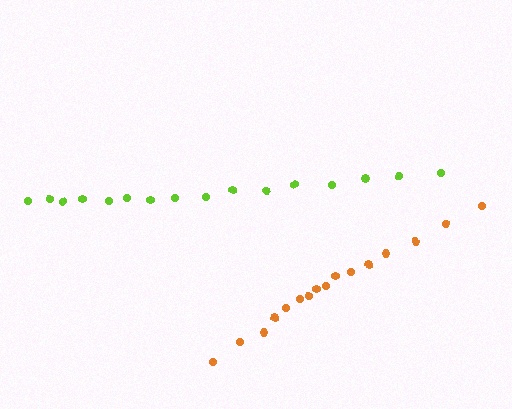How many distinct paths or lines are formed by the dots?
There are 2 distinct paths.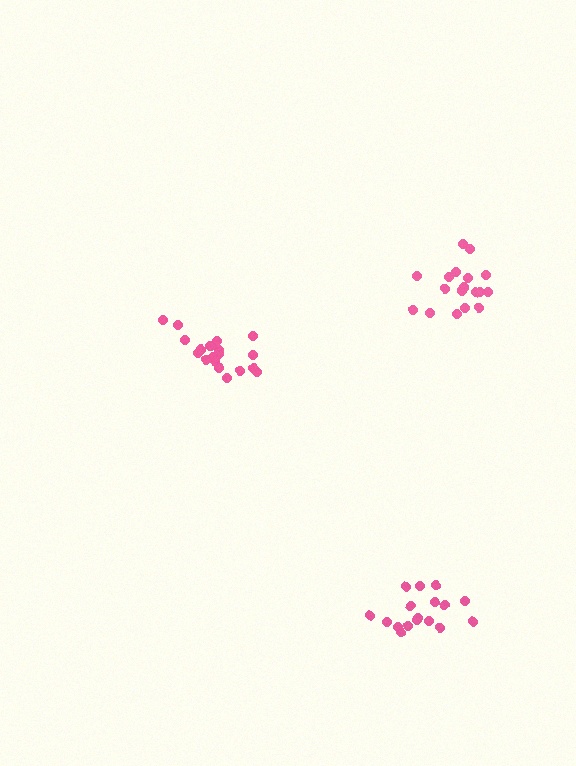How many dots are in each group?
Group 1: 19 dots, Group 2: 17 dots, Group 3: 19 dots (55 total).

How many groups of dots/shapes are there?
There are 3 groups.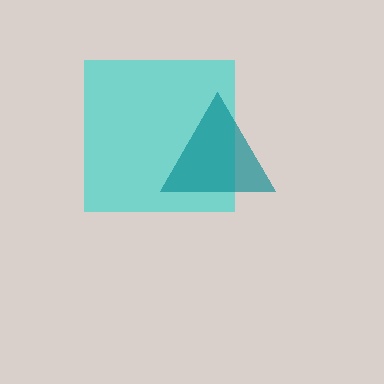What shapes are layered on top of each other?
The layered shapes are: a cyan square, a teal triangle.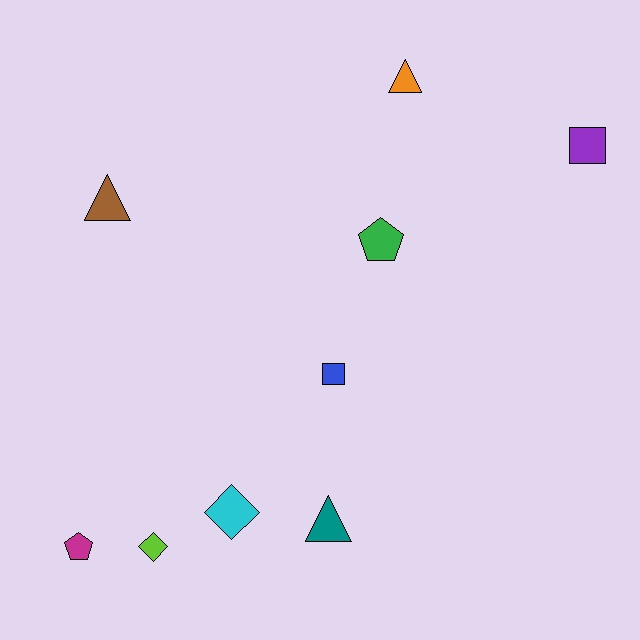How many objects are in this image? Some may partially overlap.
There are 9 objects.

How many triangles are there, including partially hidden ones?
There are 3 triangles.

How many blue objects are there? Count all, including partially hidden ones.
There is 1 blue object.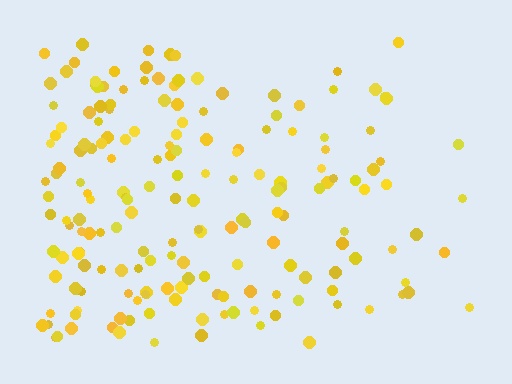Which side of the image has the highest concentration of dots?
The left.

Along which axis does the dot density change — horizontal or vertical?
Horizontal.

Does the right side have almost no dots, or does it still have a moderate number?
Still a moderate number, just noticeably fewer than the left.